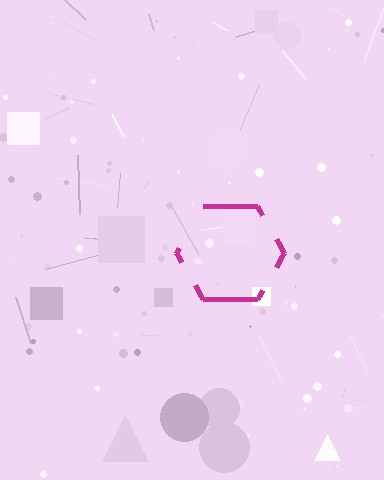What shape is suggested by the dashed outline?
The dashed outline suggests a hexagon.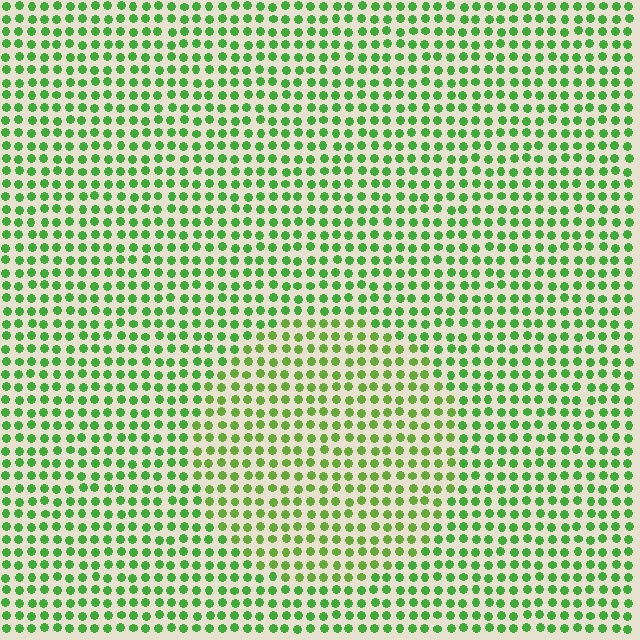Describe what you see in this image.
The image is filled with small green elements in a uniform arrangement. A circle-shaped region is visible where the elements are tinted to a slightly different hue, forming a subtle color boundary.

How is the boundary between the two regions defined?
The boundary is defined purely by a slight shift in hue (about 21 degrees). Spacing, size, and orientation are identical on both sides.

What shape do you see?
I see a circle.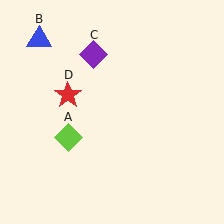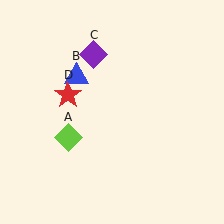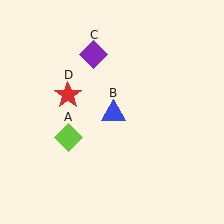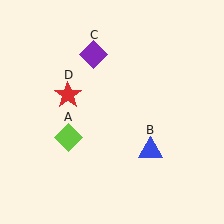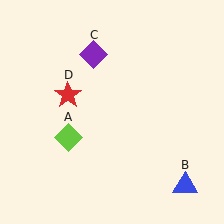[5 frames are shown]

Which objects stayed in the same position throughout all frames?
Lime diamond (object A) and purple diamond (object C) and red star (object D) remained stationary.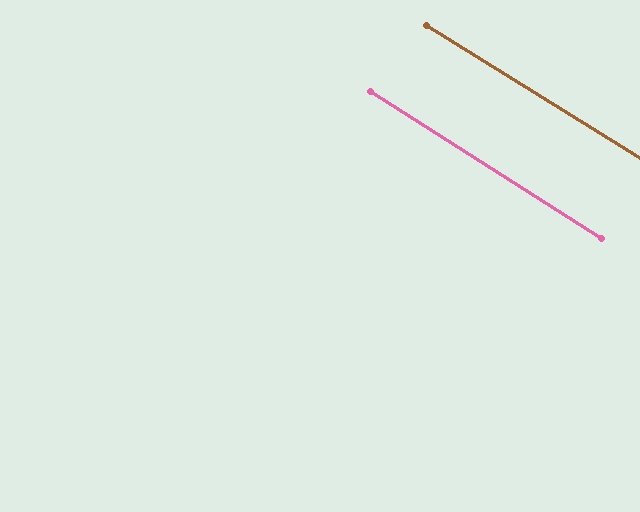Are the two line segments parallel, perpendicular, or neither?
Parallel — their directions differ by only 0.9°.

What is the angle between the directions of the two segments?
Approximately 1 degree.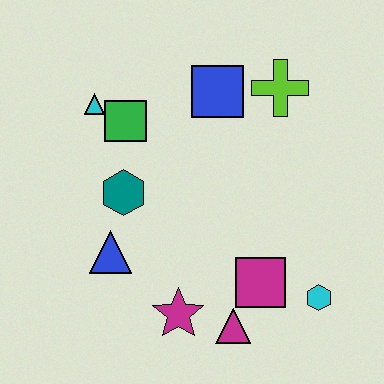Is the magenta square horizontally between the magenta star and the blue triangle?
No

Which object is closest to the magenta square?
The magenta triangle is closest to the magenta square.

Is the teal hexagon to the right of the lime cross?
No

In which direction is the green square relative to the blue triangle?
The green square is above the blue triangle.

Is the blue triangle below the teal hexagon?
Yes